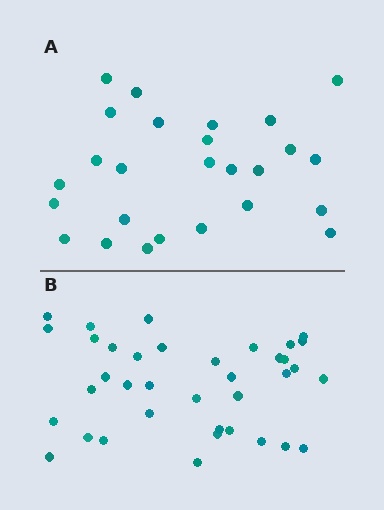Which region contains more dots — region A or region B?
Region B (the bottom region) has more dots.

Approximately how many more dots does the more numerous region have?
Region B has roughly 12 or so more dots than region A.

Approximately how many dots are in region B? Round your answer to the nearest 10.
About 40 dots. (The exact count is 37, which rounds to 40.)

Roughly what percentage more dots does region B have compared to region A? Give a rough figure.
About 40% more.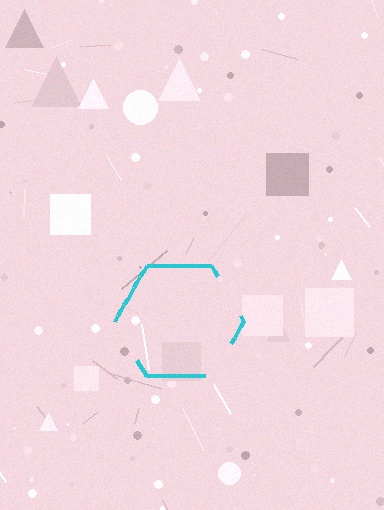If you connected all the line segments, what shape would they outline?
They would outline a hexagon.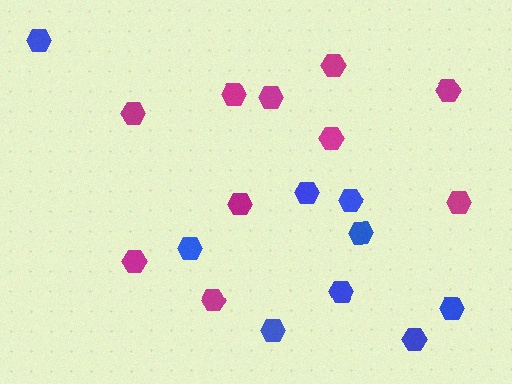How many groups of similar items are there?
There are 2 groups: one group of blue hexagons (9) and one group of magenta hexagons (10).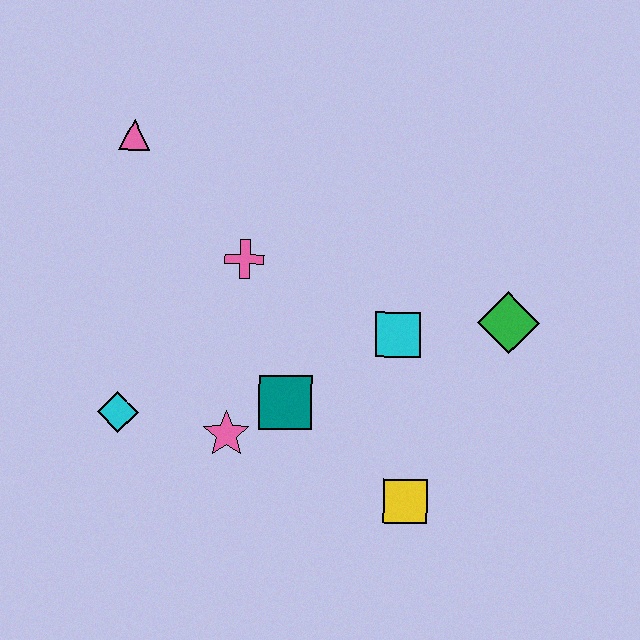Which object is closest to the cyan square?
The green diamond is closest to the cyan square.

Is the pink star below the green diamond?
Yes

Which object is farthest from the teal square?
The pink triangle is farthest from the teal square.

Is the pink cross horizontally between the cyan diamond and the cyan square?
Yes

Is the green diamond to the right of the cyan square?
Yes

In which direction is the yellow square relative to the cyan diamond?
The yellow square is to the right of the cyan diamond.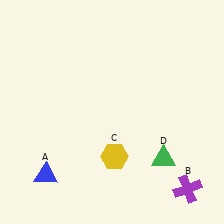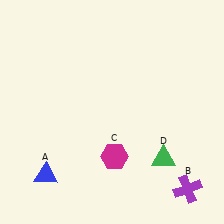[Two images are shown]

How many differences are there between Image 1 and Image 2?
There is 1 difference between the two images.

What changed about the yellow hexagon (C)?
In Image 1, C is yellow. In Image 2, it changed to magenta.